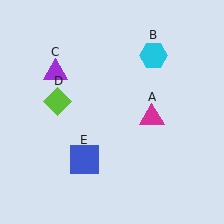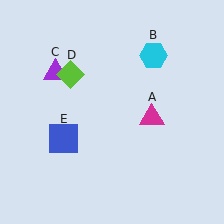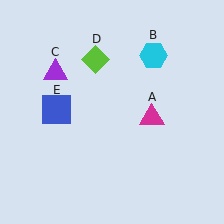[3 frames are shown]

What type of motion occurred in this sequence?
The lime diamond (object D), blue square (object E) rotated clockwise around the center of the scene.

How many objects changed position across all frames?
2 objects changed position: lime diamond (object D), blue square (object E).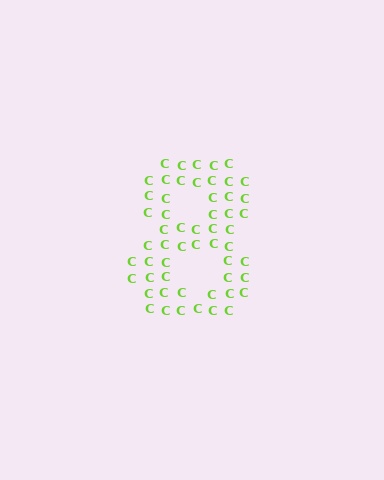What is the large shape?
The large shape is the digit 8.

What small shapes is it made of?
It is made of small letter C's.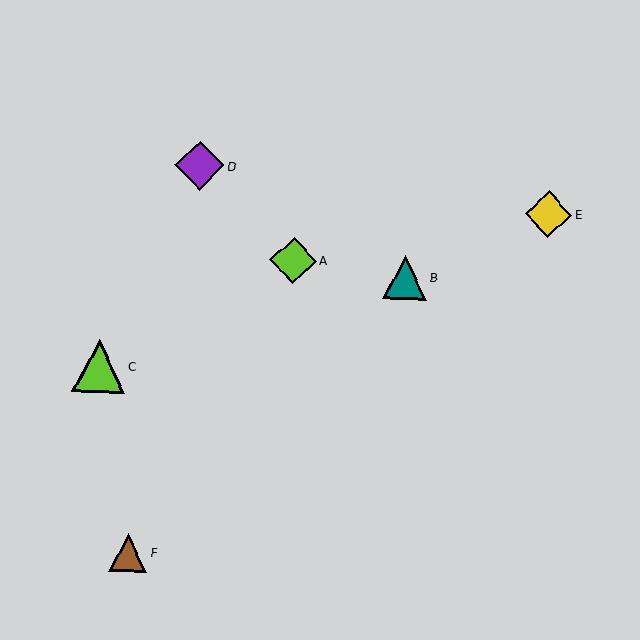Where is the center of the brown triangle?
The center of the brown triangle is at (128, 553).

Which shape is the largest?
The lime triangle (labeled C) is the largest.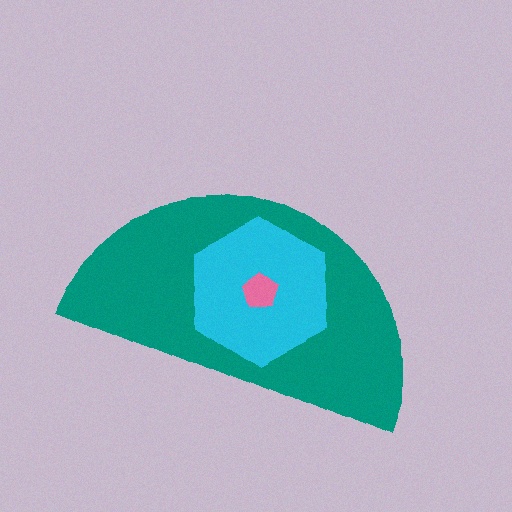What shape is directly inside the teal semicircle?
The cyan hexagon.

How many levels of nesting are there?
3.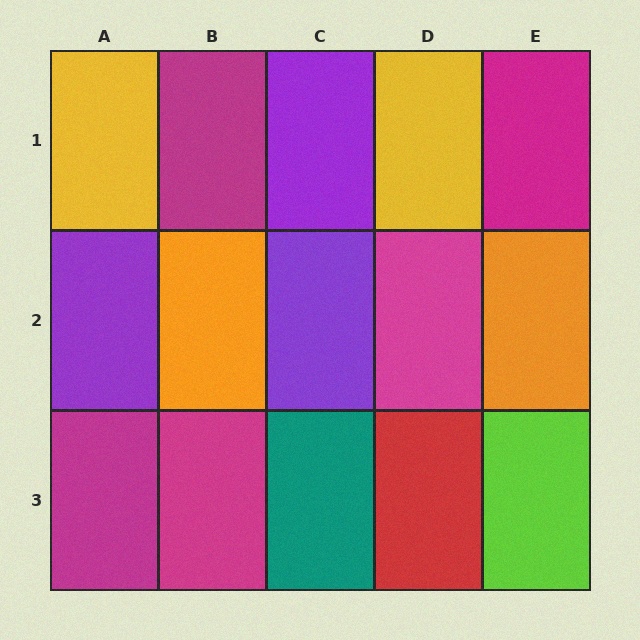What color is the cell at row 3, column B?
Magenta.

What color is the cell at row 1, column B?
Magenta.